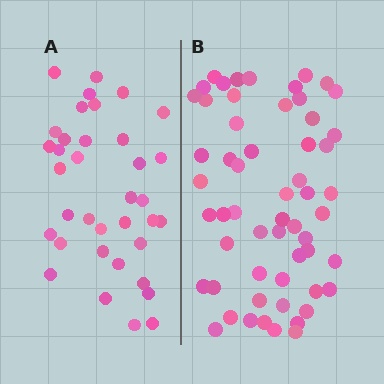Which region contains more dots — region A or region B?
Region B (the right region) has more dots.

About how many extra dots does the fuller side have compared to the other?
Region B has approximately 20 more dots than region A.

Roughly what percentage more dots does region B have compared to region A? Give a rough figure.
About 60% more.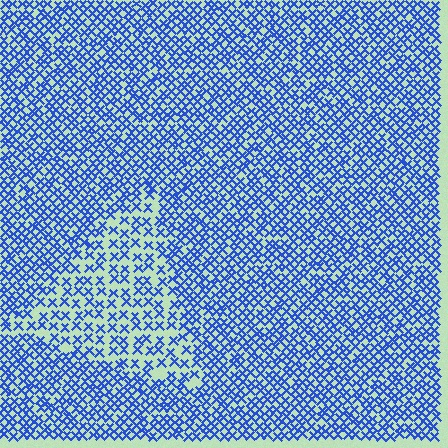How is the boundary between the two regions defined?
The boundary is defined by a change in element density (approximately 1.8x ratio). All elements are the same color, size, and shape.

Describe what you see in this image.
The image contains small blue elements arranged at two different densities. A triangle-shaped region is visible where the elements are less densely packed than the surrounding area.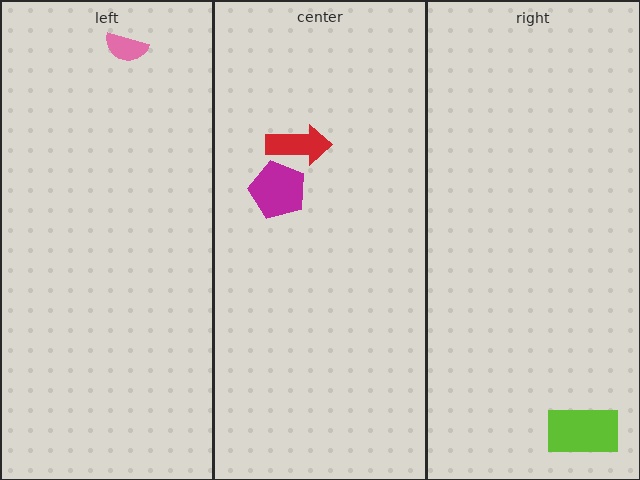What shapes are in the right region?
The lime rectangle.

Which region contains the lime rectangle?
The right region.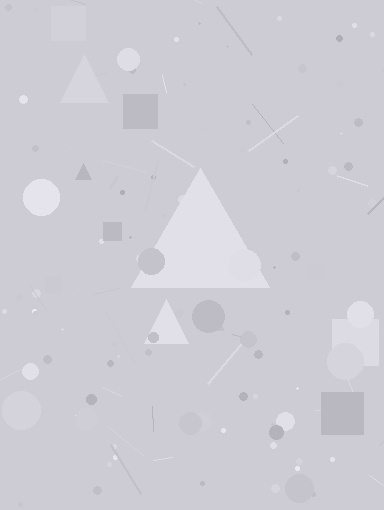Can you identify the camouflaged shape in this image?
The camouflaged shape is a triangle.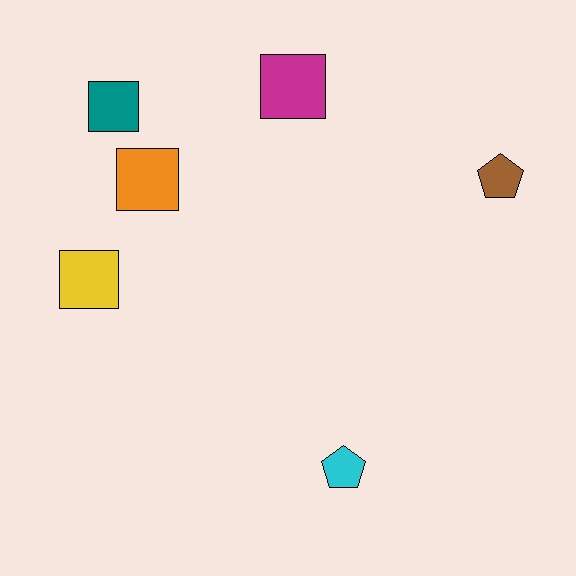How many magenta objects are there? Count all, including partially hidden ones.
There is 1 magenta object.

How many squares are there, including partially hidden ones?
There are 4 squares.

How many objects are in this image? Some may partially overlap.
There are 6 objects.